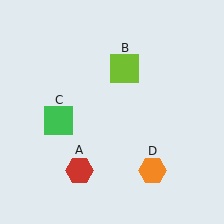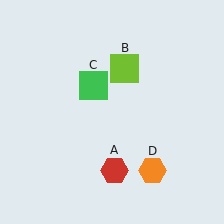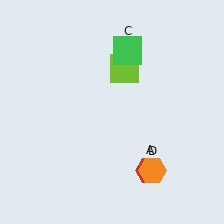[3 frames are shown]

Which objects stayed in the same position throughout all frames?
Lime square (object B) and orange hexagon (object D) remained stationary.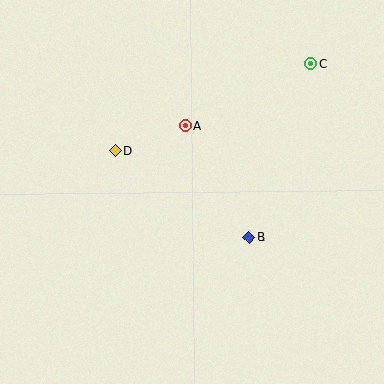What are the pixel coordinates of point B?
Point B is at (249, 238).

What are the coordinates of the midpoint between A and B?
The midpoint between A and B is at (217, 182).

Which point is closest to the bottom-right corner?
Point B is closest to the bottom-right corner.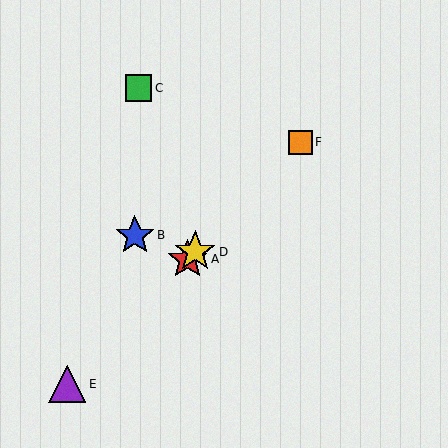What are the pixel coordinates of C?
Object C is at (138, 88).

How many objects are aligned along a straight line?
4 objects (A, D, E, F) are aligned along a straight line.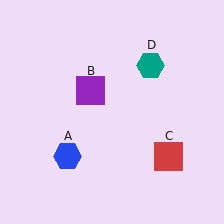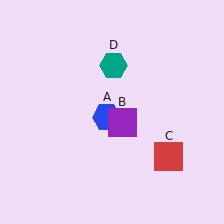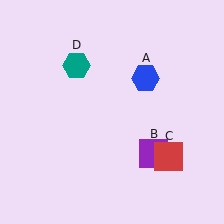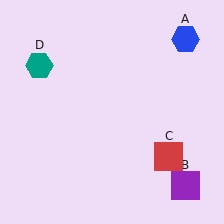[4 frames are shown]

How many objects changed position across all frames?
3 objects changed position: blue hexagon (object A), purple square (object B), teal hexagon (object D).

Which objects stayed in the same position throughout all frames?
Red square (object C) remained stationary.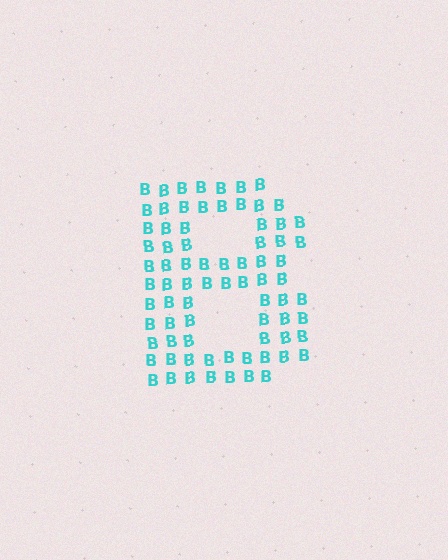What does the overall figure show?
The overall figure shows the letter B.